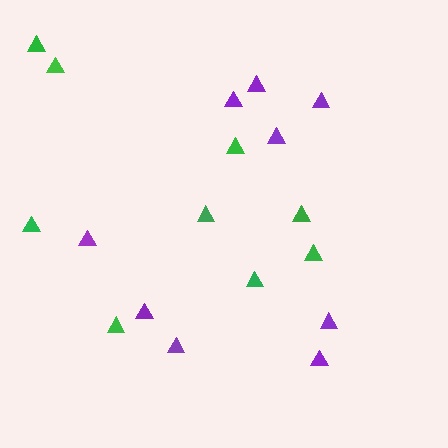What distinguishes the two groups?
There are 2 groups: one group of purple triangles (9) and one group of green triangles (9).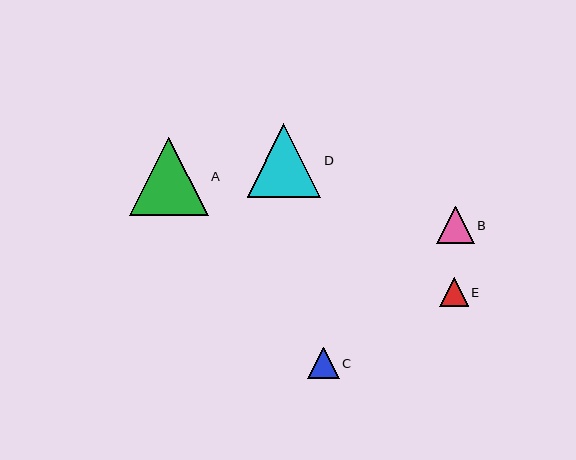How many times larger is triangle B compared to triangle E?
Triangle B is approximately 1.3 times the size of triangle E.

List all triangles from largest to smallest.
From largest to smallest: A, D, B, C, E.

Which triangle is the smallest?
Triangle E is the smallest with a size of approximately 29 pixels.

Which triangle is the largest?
Triangle A is the largest with a size of approximately 78 pixels.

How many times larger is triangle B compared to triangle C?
Triangle B is approximately 1.2 times the size of triangle C.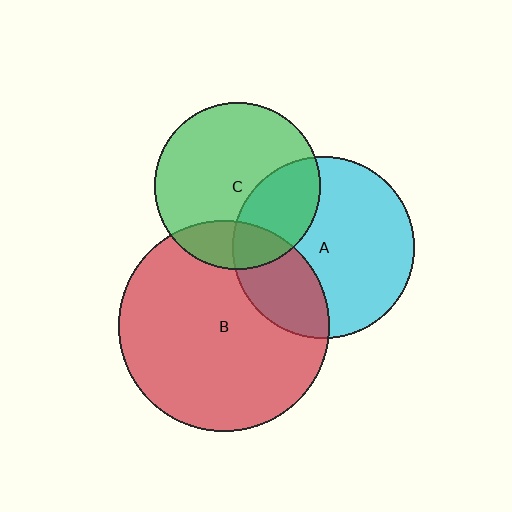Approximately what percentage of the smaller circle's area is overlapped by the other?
Approximately 20%.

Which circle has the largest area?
Circle B (red).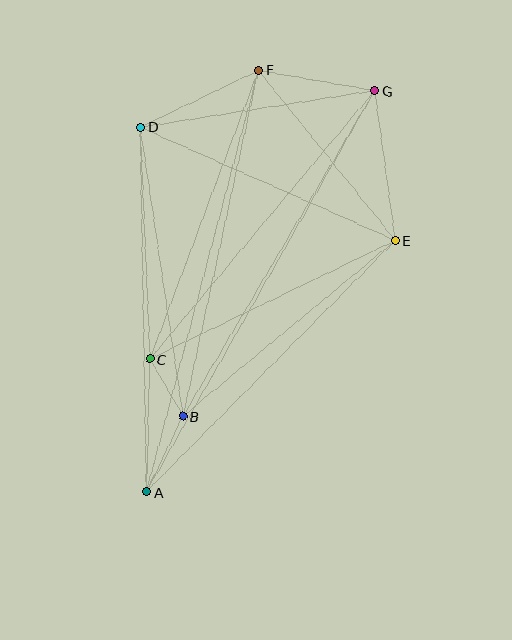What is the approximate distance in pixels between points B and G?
The distance between B and G is approximately 378 pixels.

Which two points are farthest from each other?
Points A and G are farthest from each other.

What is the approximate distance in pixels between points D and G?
The distance between D and G is approximately 237 pixels.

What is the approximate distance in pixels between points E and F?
The distance between E and F is approximately 218 pixels.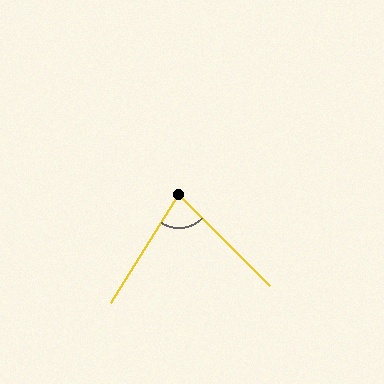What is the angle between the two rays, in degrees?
Approximately 77 degrees.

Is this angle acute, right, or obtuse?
It is acute.